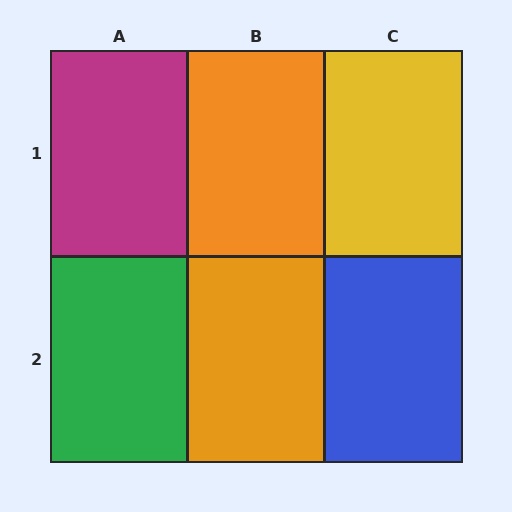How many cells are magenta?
1 cell is magenta.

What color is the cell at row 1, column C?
Yellow.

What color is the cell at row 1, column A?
Magenta.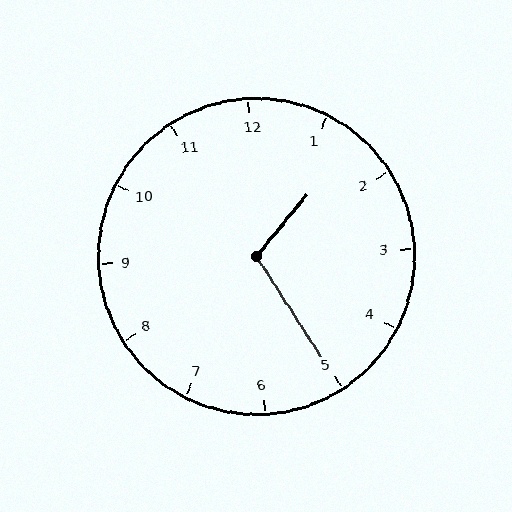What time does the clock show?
1:25.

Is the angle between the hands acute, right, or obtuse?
It is obtuse.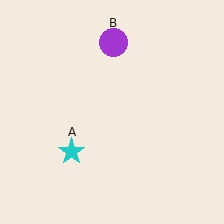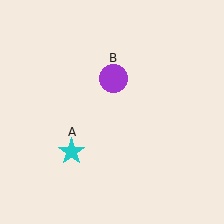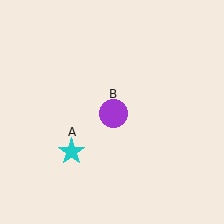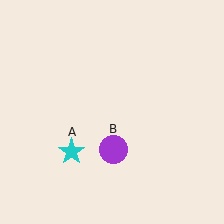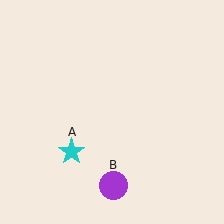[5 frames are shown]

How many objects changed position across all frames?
1 object changed position: purple circle (object B).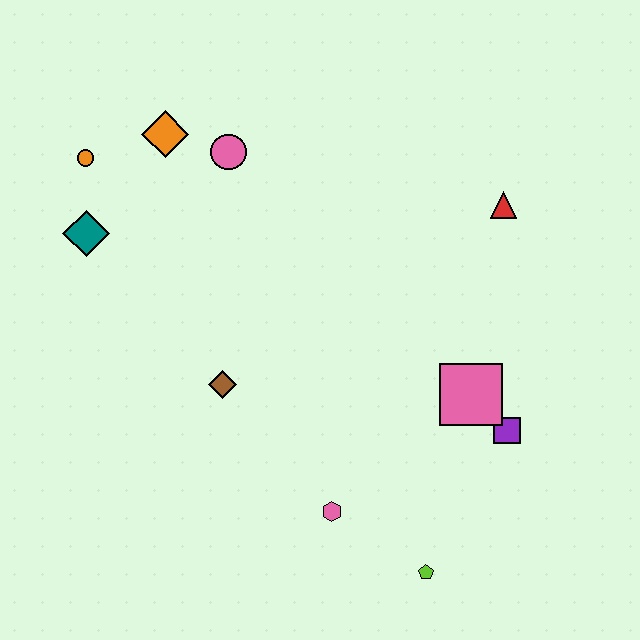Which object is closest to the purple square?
The pink square is closest to the purple square.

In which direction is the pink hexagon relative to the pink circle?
The pink hexagon is below the pink circle.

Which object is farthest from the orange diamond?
The lime pentagon is farthest from the orange diamond.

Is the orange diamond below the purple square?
No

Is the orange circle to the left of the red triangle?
Yes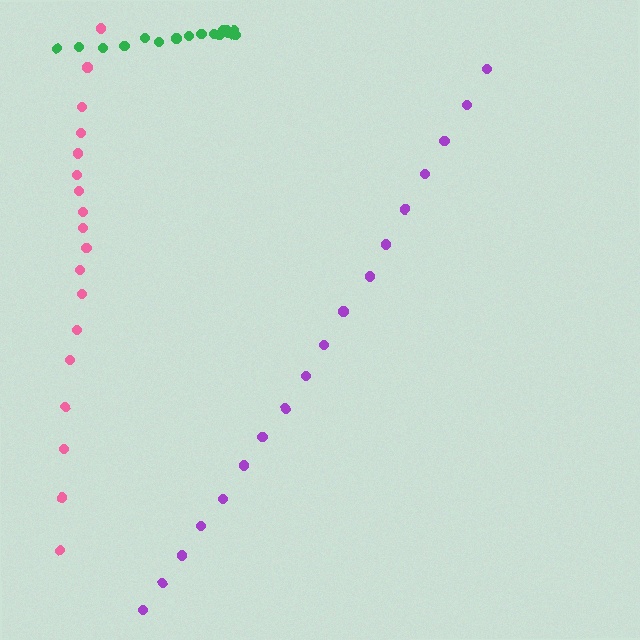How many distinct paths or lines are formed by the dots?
There are 3 distinct paths.